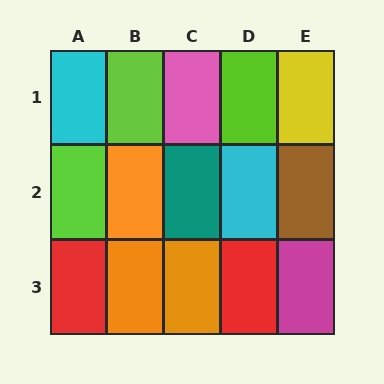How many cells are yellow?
1 cell is yellow.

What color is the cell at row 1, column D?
Lime.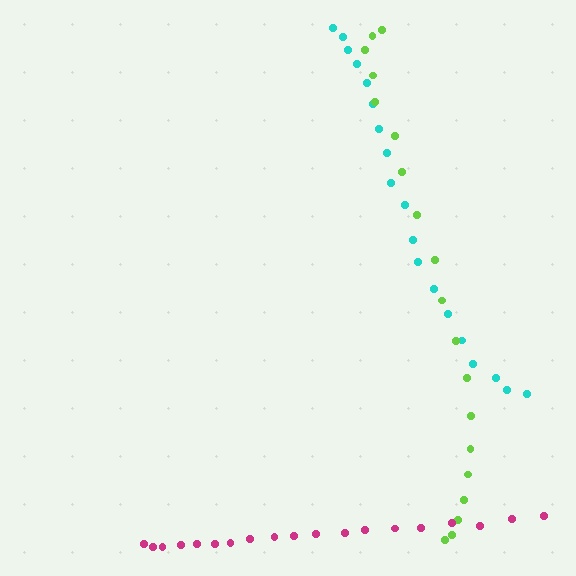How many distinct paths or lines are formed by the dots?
There are 3 distinct paths.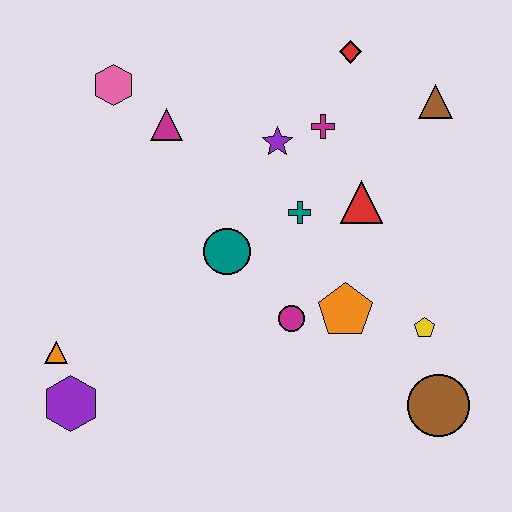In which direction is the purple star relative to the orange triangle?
The purple star is to the right of the orange triangle.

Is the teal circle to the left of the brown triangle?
Yes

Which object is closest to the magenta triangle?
The pink hexagon is closest to the magenta triangle.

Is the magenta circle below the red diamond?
Yes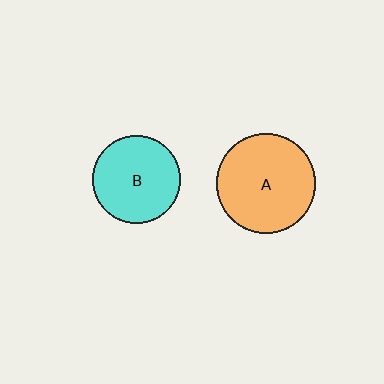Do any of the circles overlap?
No, none of the circles overlap.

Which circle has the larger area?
Circle A (orange).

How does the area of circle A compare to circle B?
Approximately 1.3 times.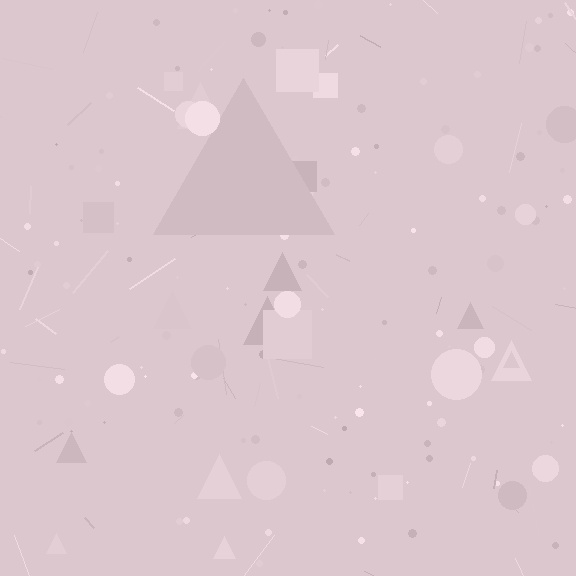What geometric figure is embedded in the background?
A triangle is embedded in the background.